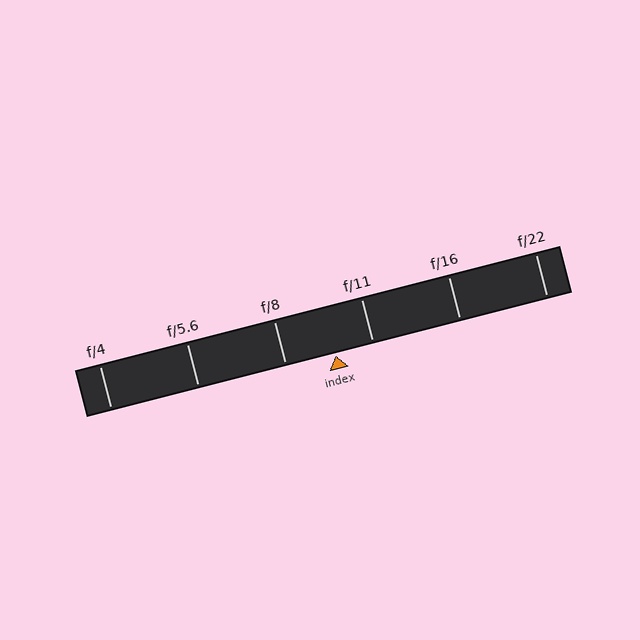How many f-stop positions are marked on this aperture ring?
There are 6 f-stop positions marked.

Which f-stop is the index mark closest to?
The index mark is closest to f/11.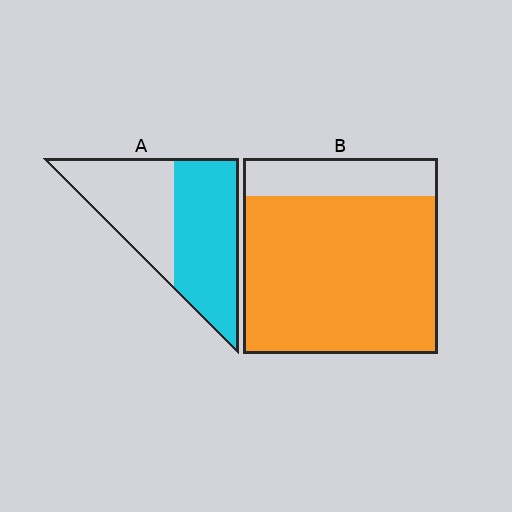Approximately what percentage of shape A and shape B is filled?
A is approximately 55% and B is approximately 80%.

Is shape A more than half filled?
Yes.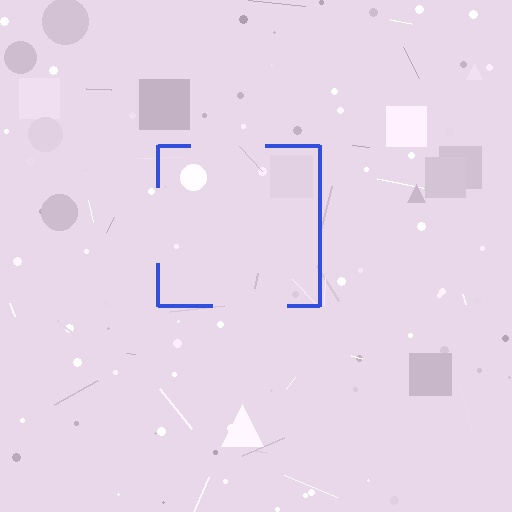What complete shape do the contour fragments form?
The contour fragments form a square.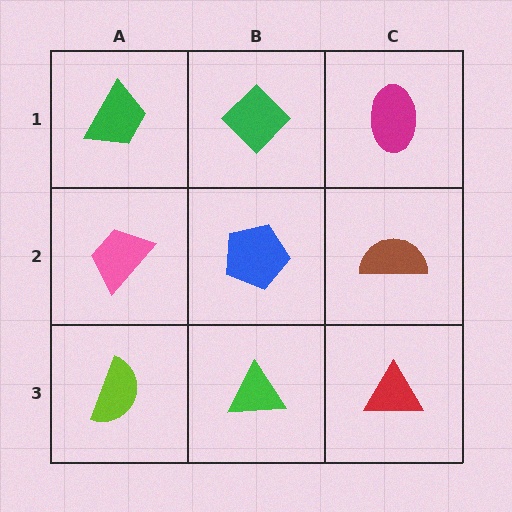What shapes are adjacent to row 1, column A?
A pink trapezoid (row 2, column A), a green diamond (row 1, column B).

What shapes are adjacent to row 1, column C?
A brown semicircle (row 2, column C), a green diamond (row 1, column B).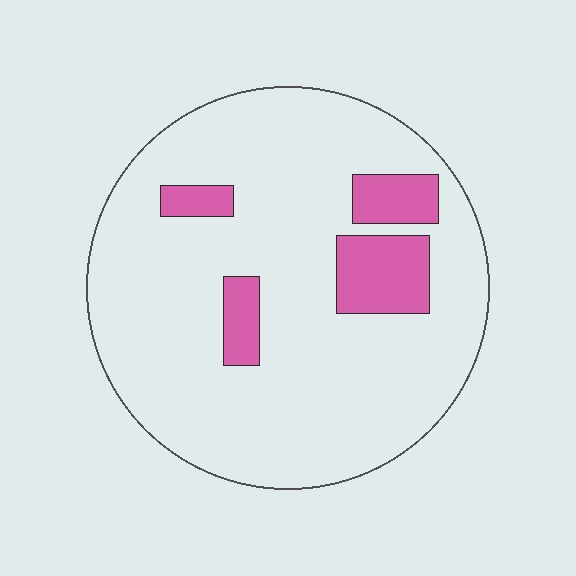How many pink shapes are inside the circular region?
4.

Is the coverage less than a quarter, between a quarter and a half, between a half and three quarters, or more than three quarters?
Less than a quarter.